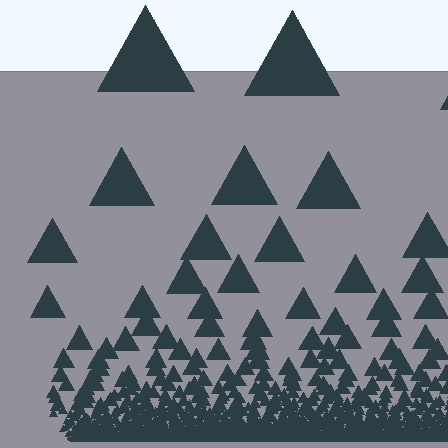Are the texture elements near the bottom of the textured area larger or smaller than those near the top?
Smaller. The gradient is inverted — elements near the bottom are smaller and denser.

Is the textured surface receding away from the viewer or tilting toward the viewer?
The surface appears to tilt toward the viewer. Texture elements get larger and sparser toward the top.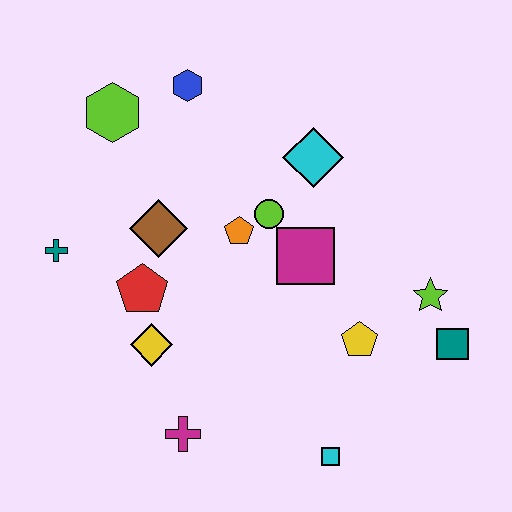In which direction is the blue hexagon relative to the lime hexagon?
The blue hexagon is to the right of the lime hexagon.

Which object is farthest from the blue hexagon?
The cyan square is farthest from the blue hexagon.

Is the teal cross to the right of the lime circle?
No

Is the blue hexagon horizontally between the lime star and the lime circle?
No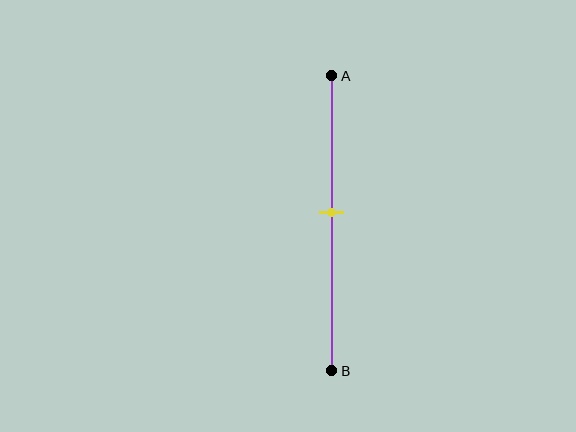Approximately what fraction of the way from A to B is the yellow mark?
The yellow mark is approximately 45% of the way from A to B.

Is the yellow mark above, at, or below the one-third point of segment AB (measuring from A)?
The yellow mark is below the one-third point of segment AB.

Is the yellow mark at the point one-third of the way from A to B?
No, the mark is at about 45% from A, not at the 33% one-third point.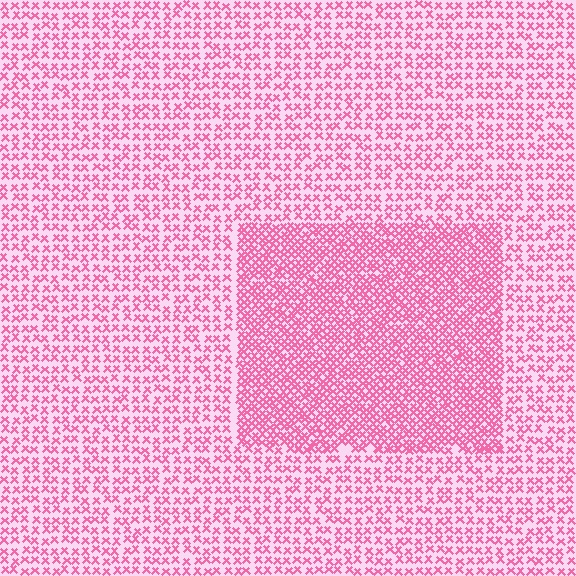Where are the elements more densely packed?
The elements are more densely packed inside the rectangle boundary.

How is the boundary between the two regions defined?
The boundary is defined by a change in element density (approximately 2.0x ratio). All elements are the same color, size, and shape.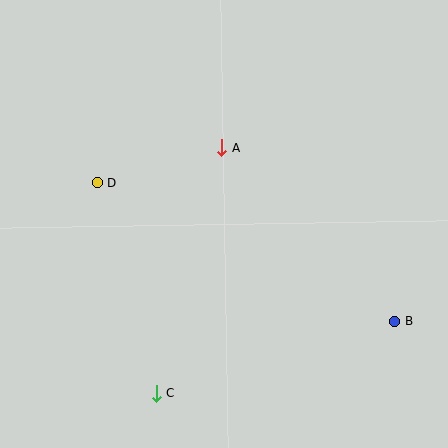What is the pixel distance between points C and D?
The distance between C and D is 218 pixels.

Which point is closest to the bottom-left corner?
Point C is closest to the bottom-left corner.